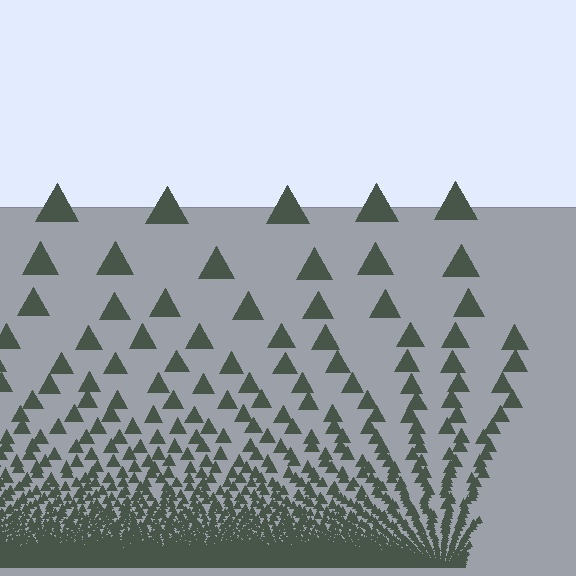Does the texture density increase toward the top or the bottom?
Density increases toward the bottom.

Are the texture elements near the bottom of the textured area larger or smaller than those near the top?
Smaller. The gradient is inverted — elements near the bottom are smaller and denser.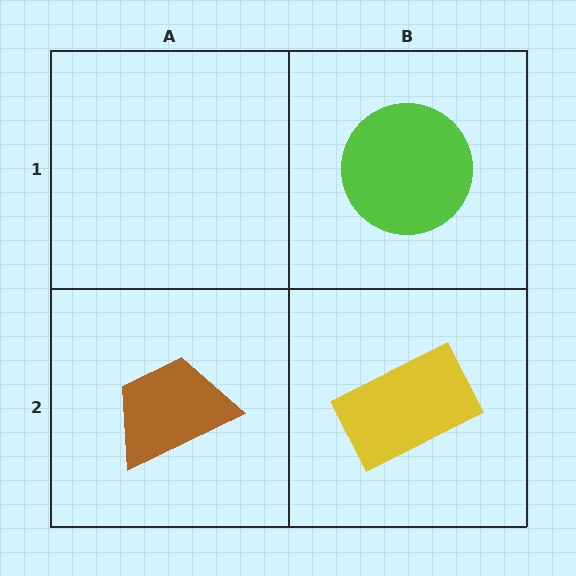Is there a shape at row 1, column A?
No, that cell is empty.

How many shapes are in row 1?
1 shape.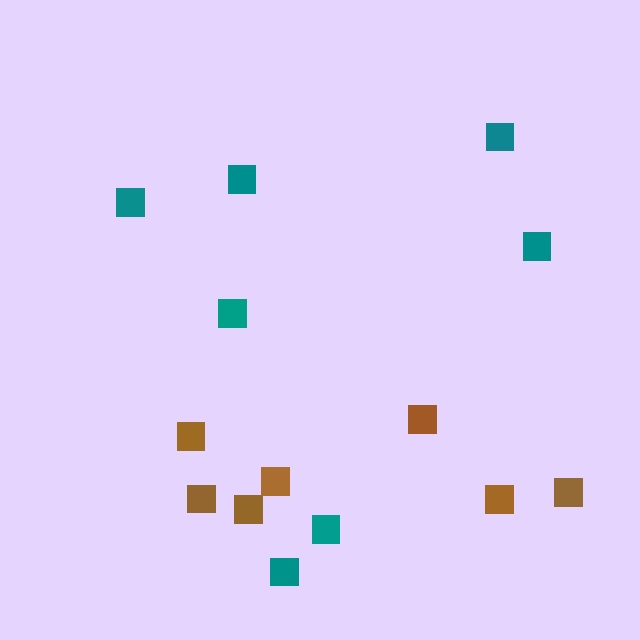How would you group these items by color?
There are 2 groups: one group of teal squares (7) and one group of brown squares (7).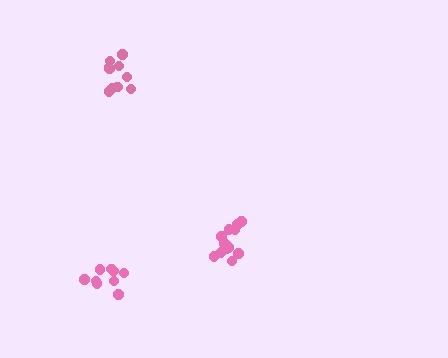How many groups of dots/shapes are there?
There are 3 groups.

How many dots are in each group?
Group 1: 10 dots, Group 2: 13 dots, Group 3: 9 dots (32 total).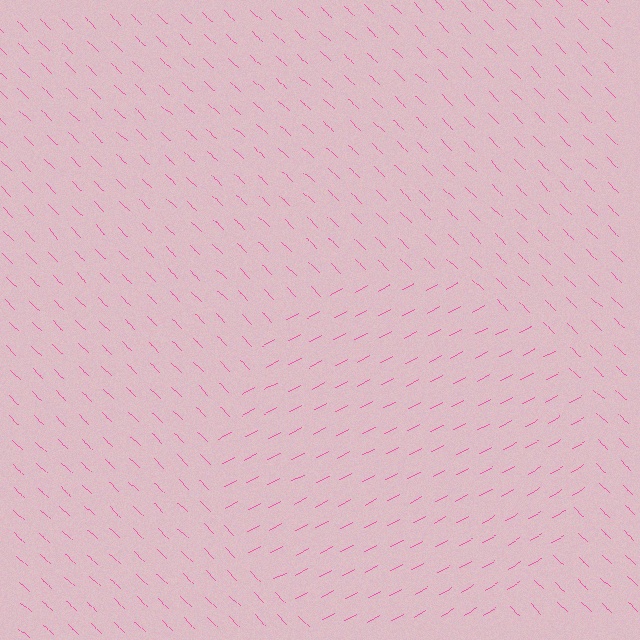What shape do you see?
I see a circle.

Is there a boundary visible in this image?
Yes, there is a texture boundary formed by a change in line orientation.